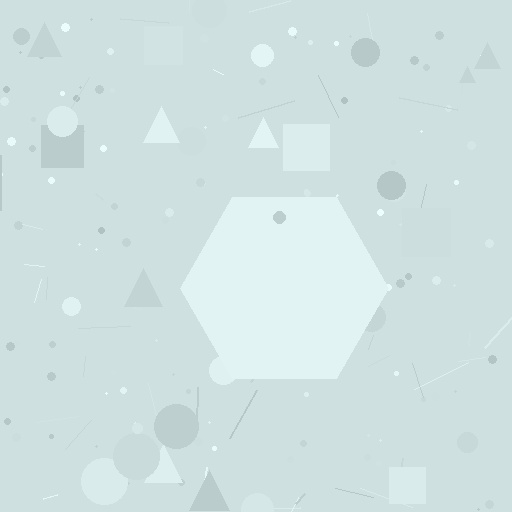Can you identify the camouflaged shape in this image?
The camouflaged shape is a hexagon.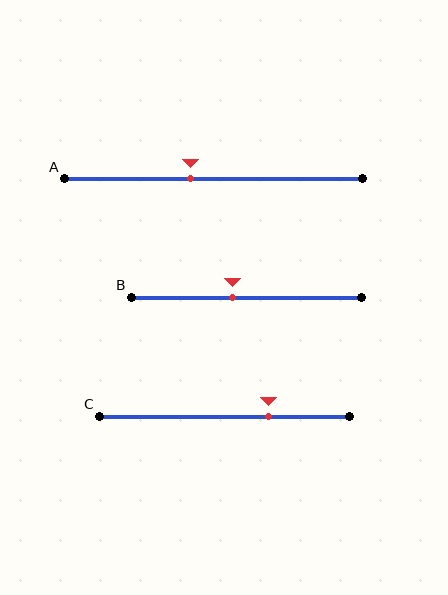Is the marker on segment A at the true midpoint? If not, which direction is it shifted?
No, the marker on segment A is shifted to the left by about 8% of the segment length.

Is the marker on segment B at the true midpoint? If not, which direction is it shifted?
No, the marker on segment B is shifted to the left by about 6% of the segment length.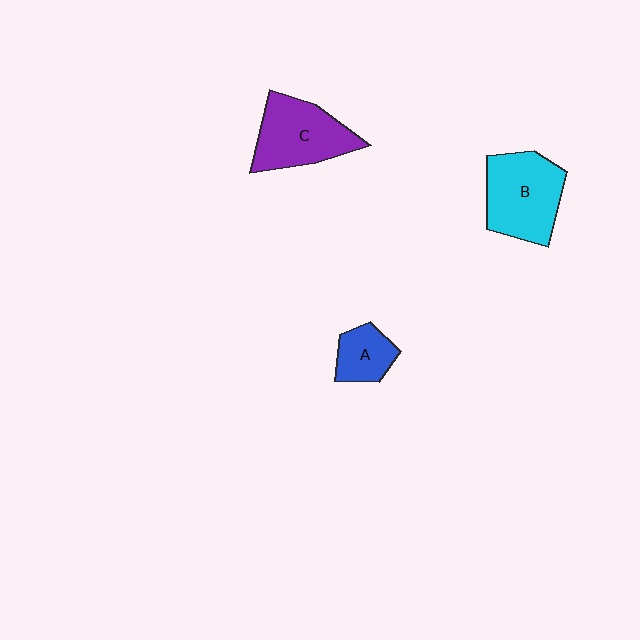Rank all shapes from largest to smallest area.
From largest to smallest: B (cyan), C (purple), A (blue).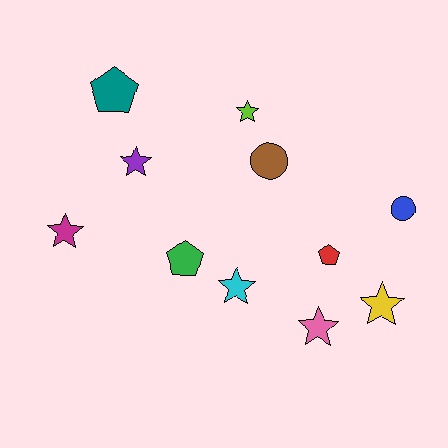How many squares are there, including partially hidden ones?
There are no squares.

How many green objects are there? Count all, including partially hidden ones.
There is 1 green object.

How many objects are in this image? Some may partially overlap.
There are 11 objects.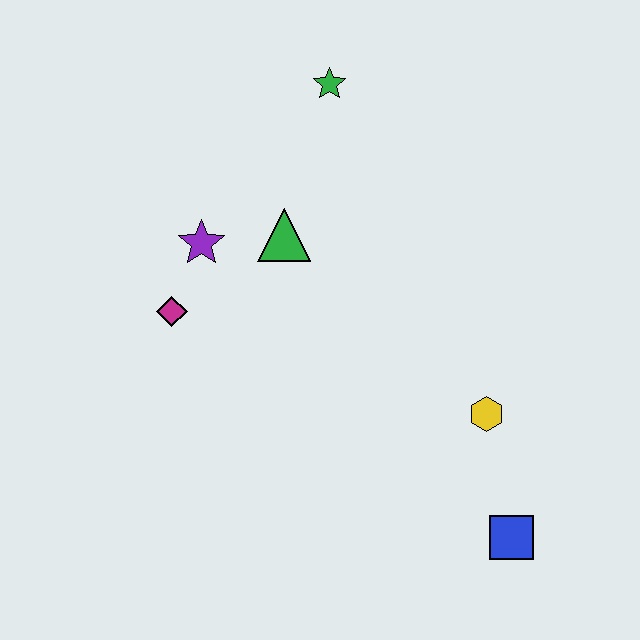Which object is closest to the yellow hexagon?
The blue square is closest to the yellow hexagon.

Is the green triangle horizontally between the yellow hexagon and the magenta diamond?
Yes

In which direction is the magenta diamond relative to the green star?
The magenta diamond is below the green star.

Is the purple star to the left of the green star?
Yes